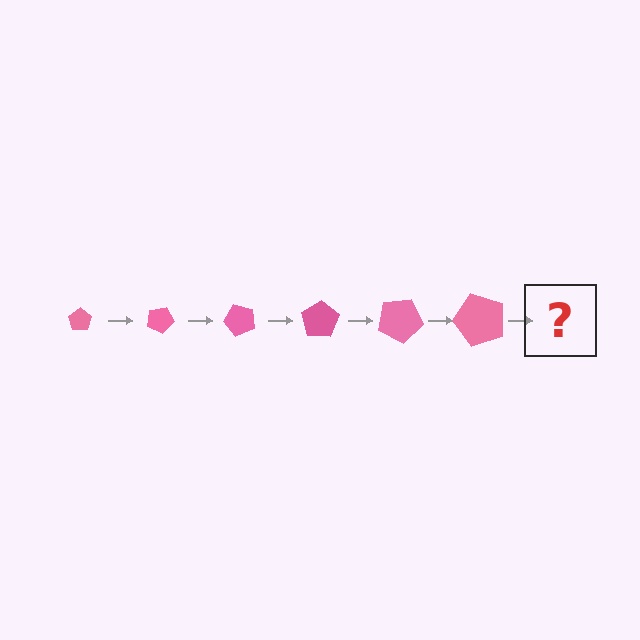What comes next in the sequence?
The next element should be a pentagon, larger than the previous one and rotated 150 degrees from the start.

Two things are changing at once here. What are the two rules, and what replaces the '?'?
The two rules are that the pentagon grows larger each step and it rotates 25 degrees each step. The '?' should be a pentagon, larger than the previous one and rotated 150 degrees from the start.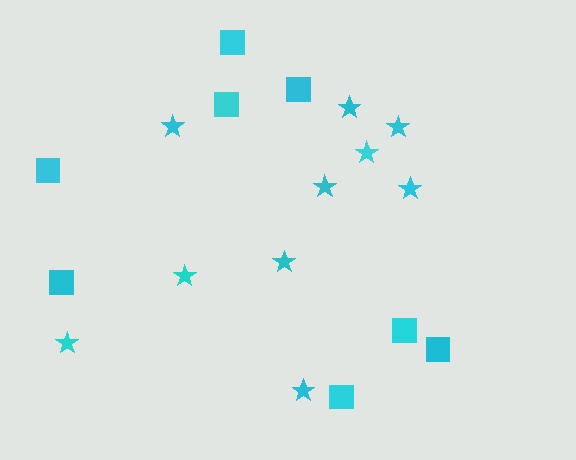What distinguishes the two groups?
There are 2 groups: one group of stars (10) and one group of squares (8).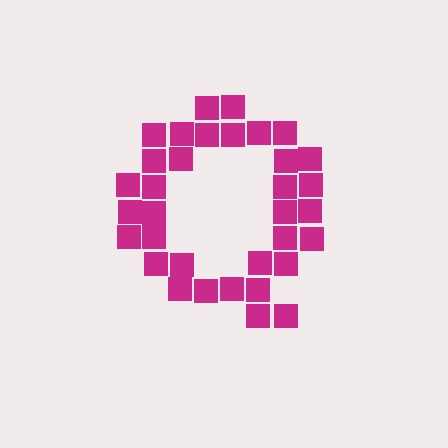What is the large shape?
The large shape is the letter Q.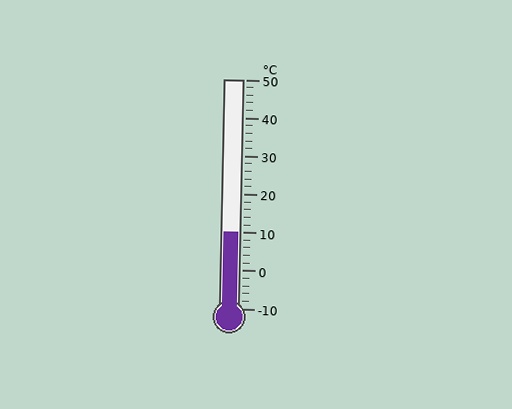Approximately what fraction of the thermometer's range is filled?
The thermometer is filled to approximately 35% of its range.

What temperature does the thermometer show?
The thermometer shows approximately 10°C.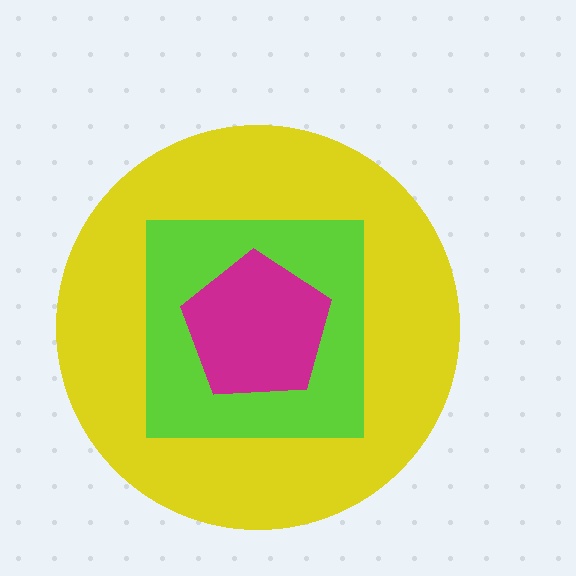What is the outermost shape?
The yellow circle.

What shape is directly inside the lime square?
The magenta pentagon.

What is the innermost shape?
The magenta pentagon.